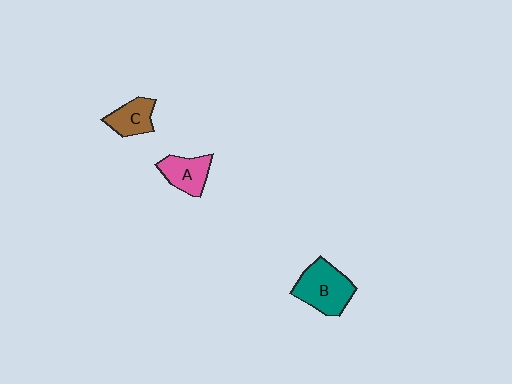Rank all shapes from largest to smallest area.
From largest to smallest: B (teal), A (pink), C (brown).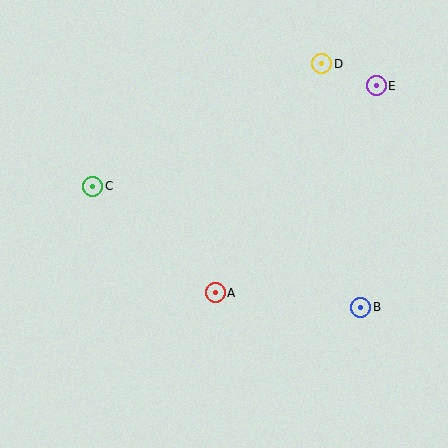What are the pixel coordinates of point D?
Point D is at (322, 64).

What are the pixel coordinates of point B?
Point B is at (361, 307).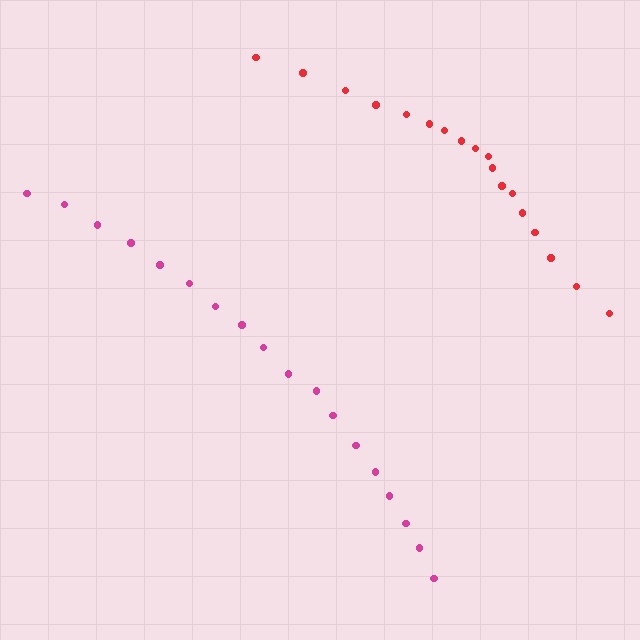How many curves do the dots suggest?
There are 2 distinct paths.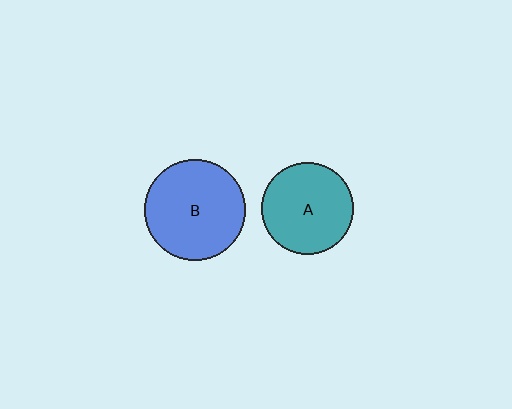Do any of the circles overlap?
No, none of the circles overlap.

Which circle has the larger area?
Circle B (blue).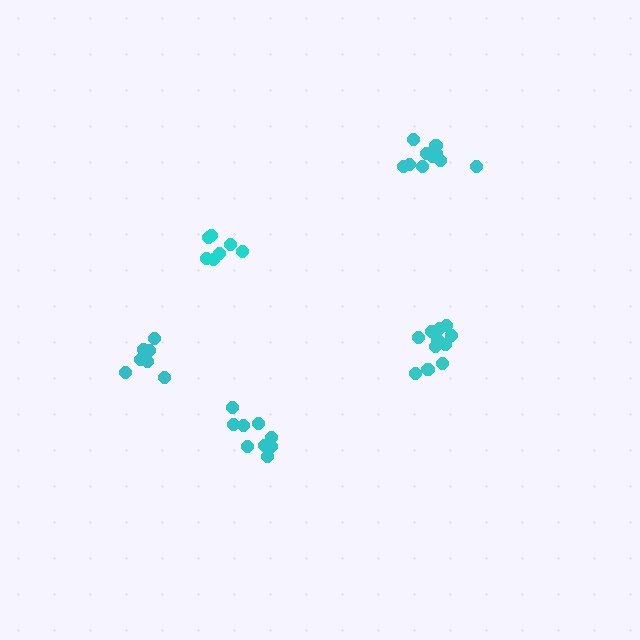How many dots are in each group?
Group 1: 10 dots, Group 2: 9 dots, Group 3: 12 dots, Group 4: 7 dots, Group 5: 7 dots (45 total).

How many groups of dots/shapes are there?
There are 5 groups.